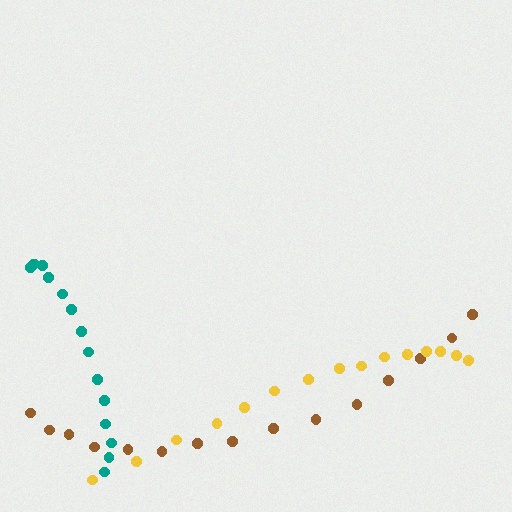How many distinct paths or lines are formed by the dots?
There are 3 distinct paths.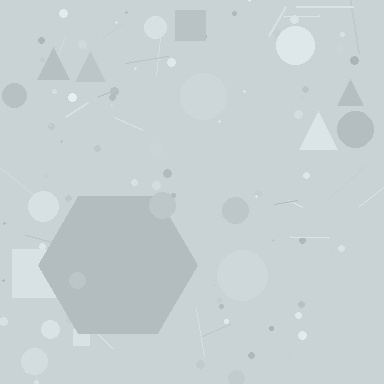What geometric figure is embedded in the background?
A hexagon is embedded in the background.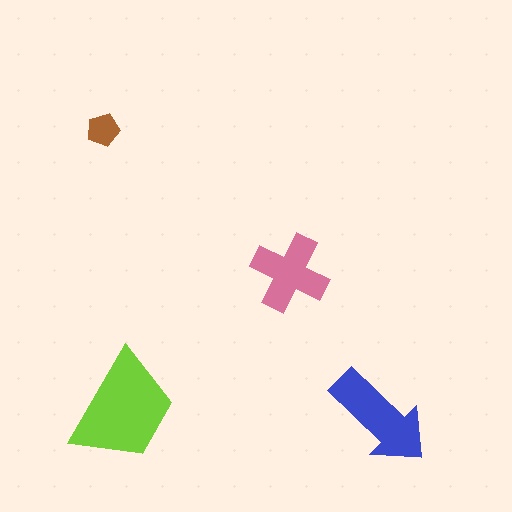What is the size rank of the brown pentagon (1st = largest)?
4th.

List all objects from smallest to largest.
The brown pentagon, the pink cross, the blue arrow, the lime trapezoid.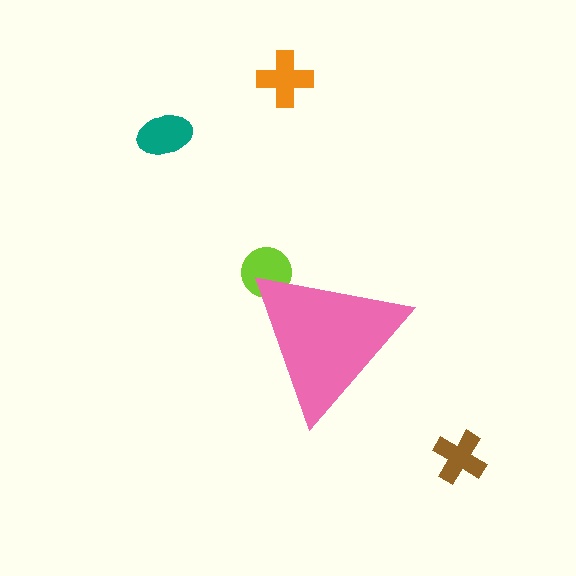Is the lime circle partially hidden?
Yes, the lime circle is partially hidden behind the pink triangle.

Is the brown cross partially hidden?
No, the brown cross is fully visible.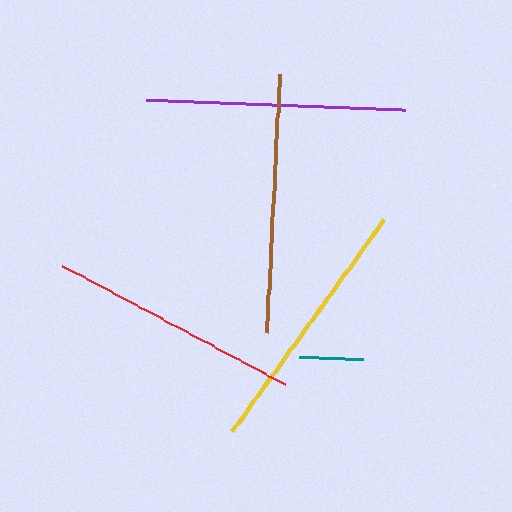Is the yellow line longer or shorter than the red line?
The yellow line is longer than the red line.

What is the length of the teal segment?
The teal segment is approximately 64 pixels long.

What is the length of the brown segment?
The brown segment is approximately 259 pixels long.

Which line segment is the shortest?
The teal line is the shortest at approximately 64 pixels.